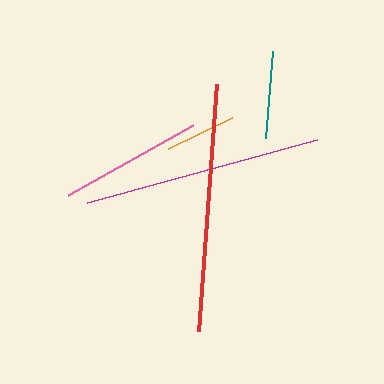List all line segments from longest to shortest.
From longest to shortest: red, magenta, pink, teal, orange.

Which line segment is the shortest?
The orange line is the shortest at approximately 71 pixels.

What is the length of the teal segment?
The teal segment is approximately 87 pixels long.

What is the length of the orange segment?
The orange segment is approximately 71 pixels long.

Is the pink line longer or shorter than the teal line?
The pink line is longer than the teal line.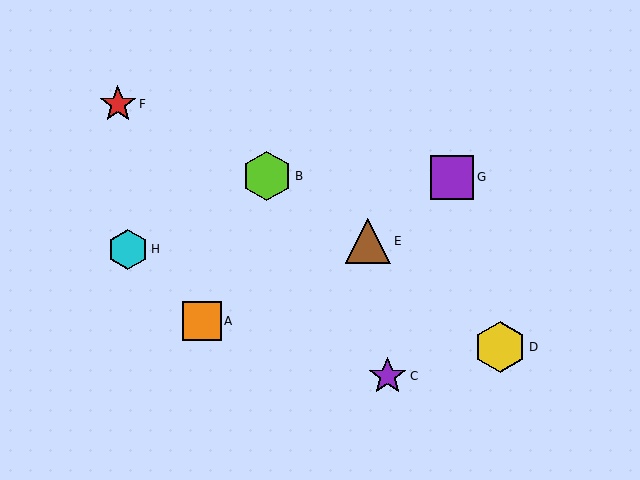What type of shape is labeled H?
Shape H is a cyan hexagon.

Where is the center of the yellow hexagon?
The center of the yellow hexagon is at (500, 347).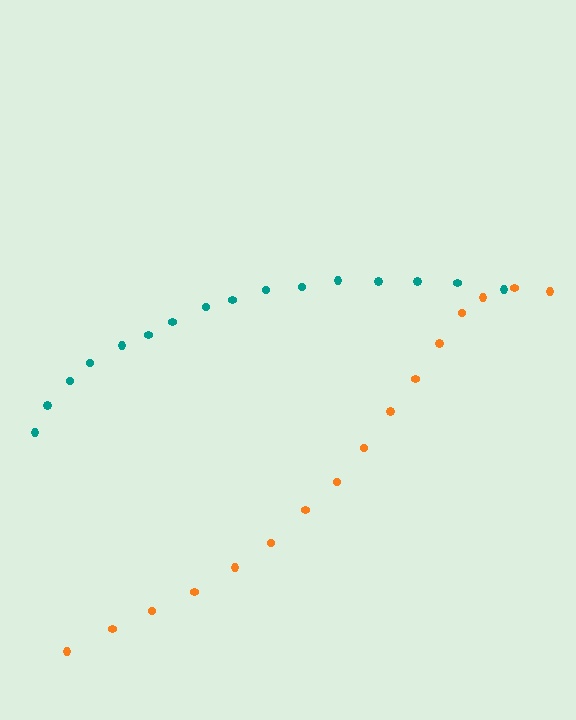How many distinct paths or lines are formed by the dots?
There are 2 distinct paths.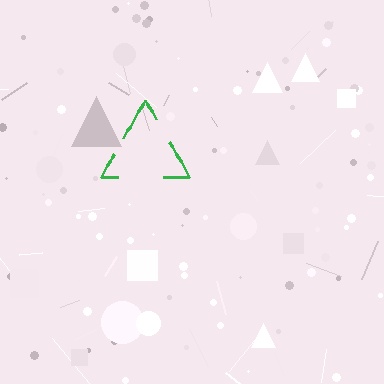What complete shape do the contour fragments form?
The contour fragments form a triangle.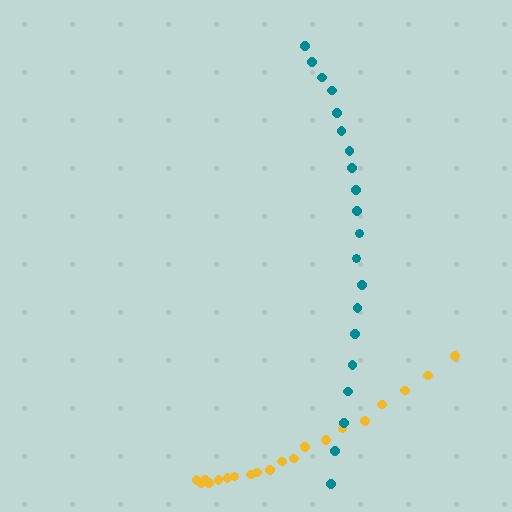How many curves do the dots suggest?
There are 2 distinct paths.